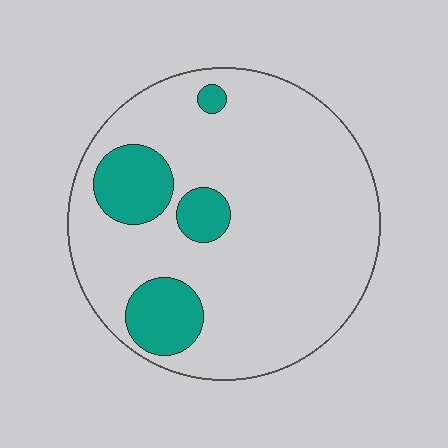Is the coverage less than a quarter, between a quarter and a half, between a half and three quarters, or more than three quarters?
Less than a quarter.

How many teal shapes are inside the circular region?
4.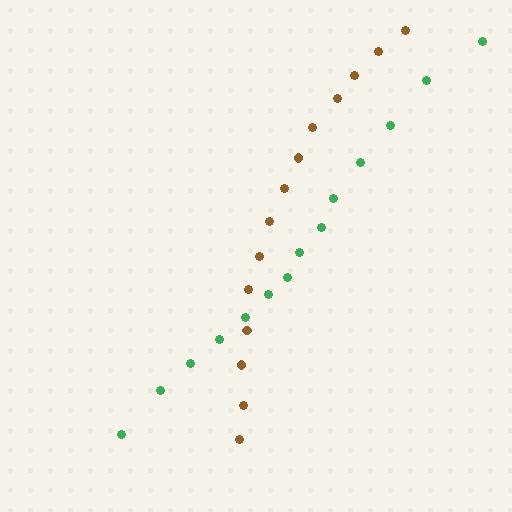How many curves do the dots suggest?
There are 2 distinct paths.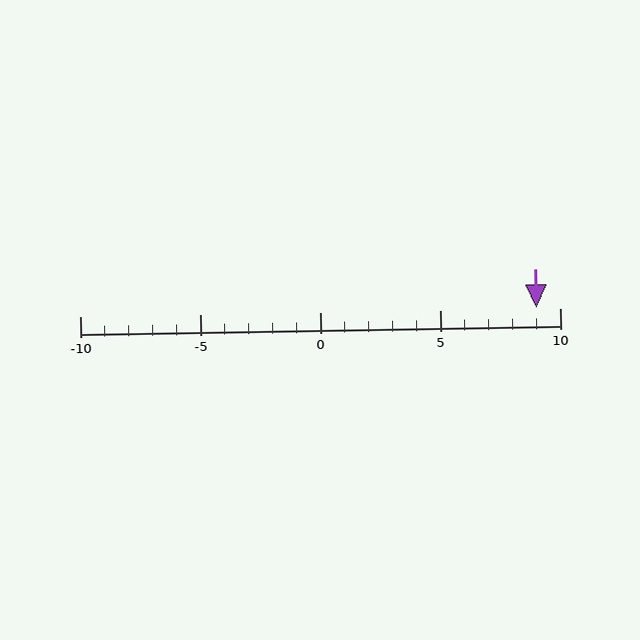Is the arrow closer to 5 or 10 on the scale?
The arrow is closer to 10.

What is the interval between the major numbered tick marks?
The major tick marks are spaced 5 units apart.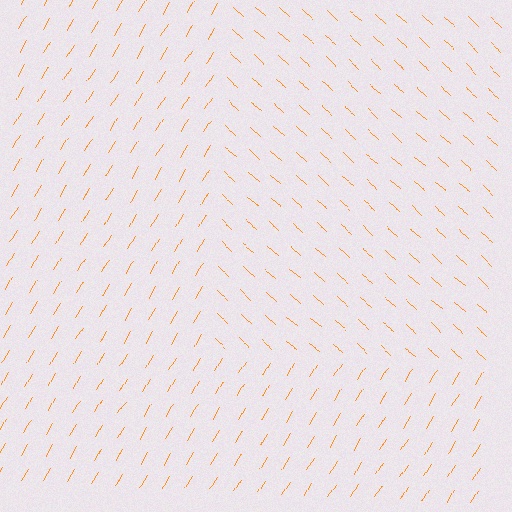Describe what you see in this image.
The image is filled with small orange line segments. A rectangle region in the image has lines oriented differently from the surrounding lines, creating a visible texture boundary.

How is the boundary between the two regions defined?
The boundary is defined purely by a change in line orientation (approximately 79 degrees difference). All lines are the same color and thickness.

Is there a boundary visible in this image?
Yes, there is a texture boundary formed by a change in line orientation.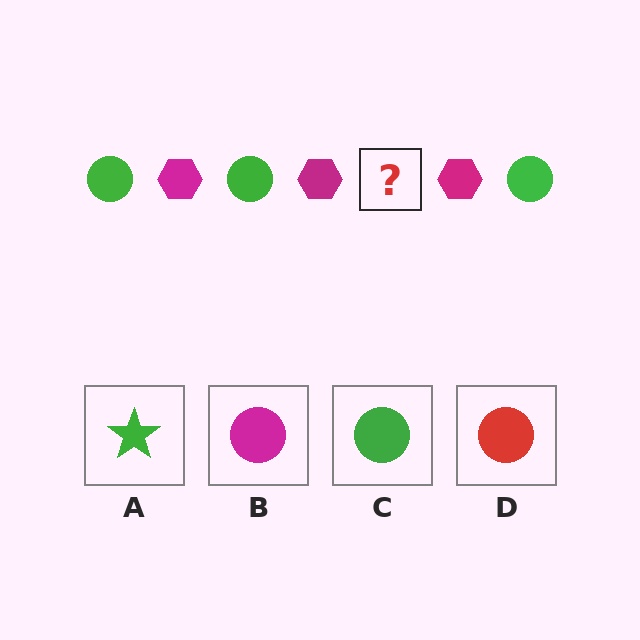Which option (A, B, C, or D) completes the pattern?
C.